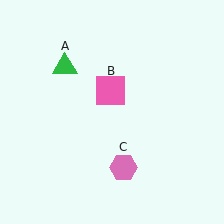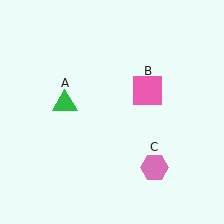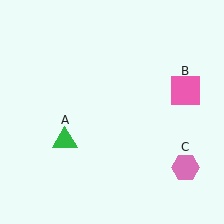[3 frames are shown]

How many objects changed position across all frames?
3 objects changed position: green triangle (object A), pink square (object B), pink hexagon (object C).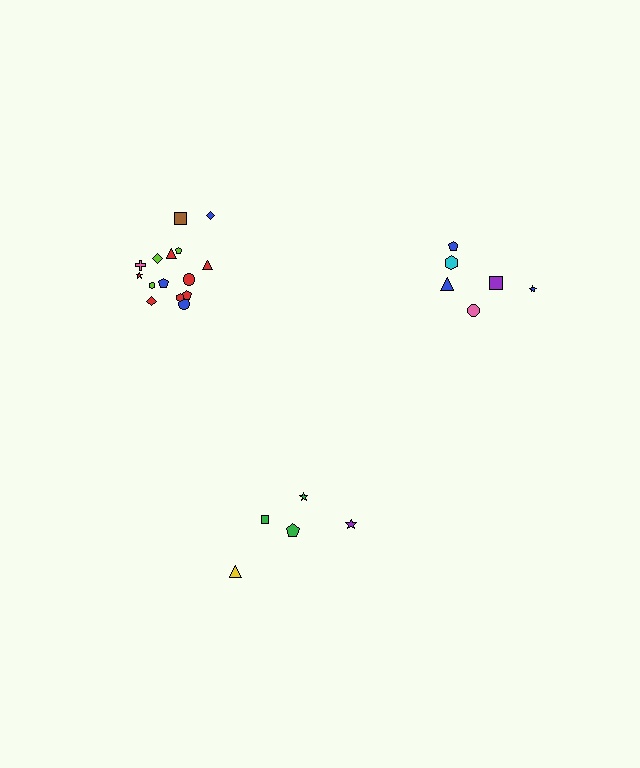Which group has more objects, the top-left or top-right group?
The top-left group.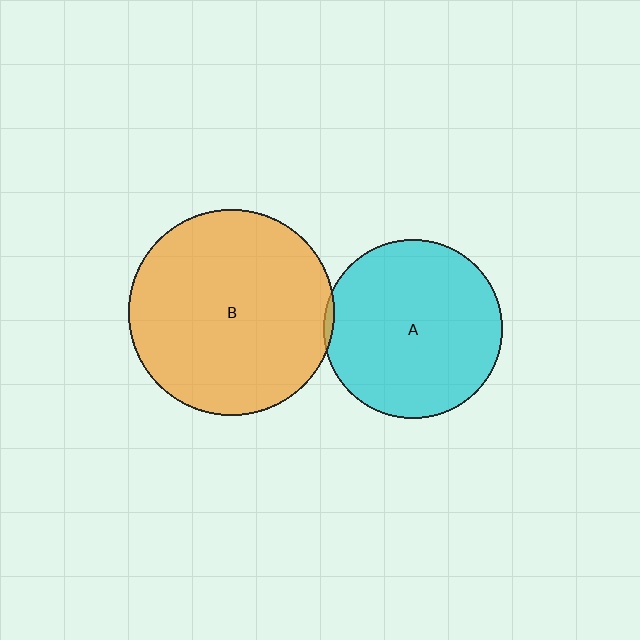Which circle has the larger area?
Circle B (orange).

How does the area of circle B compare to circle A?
Approximately 1.3 times.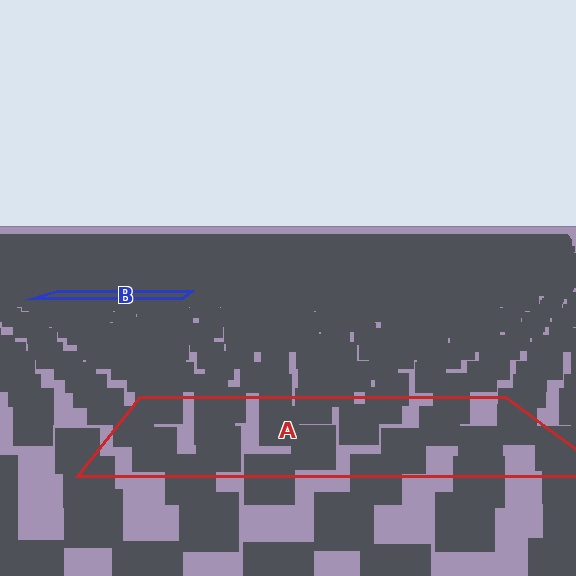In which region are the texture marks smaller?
The texture marks are smaller in region B, because it is farther away.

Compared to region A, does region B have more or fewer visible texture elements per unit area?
Region B has more texture elements per unit area — they are packed more densely because it is farther away.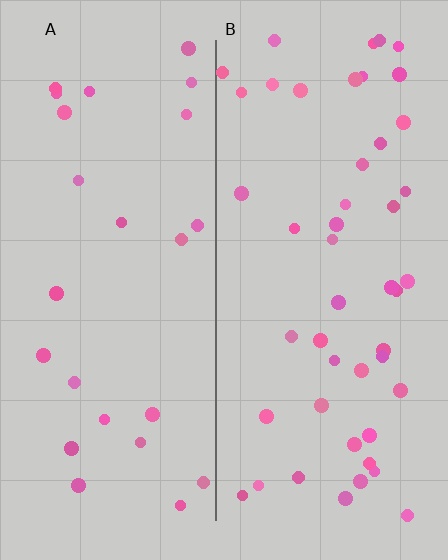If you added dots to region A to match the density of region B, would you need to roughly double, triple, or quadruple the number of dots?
Approximately double.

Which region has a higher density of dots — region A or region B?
B (the right).